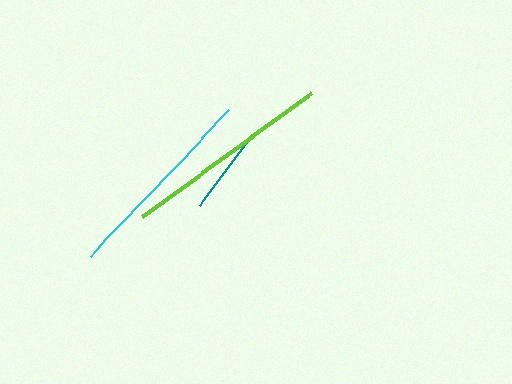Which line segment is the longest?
The lime line is the longest at approximately 209 pixels.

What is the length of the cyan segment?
The cyan segment is approximately 201 pixels long.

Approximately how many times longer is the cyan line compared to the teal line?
The cyan line is approximately 2.3 times the length of the teal line.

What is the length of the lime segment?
The lime segment is approximately 209 pixels long.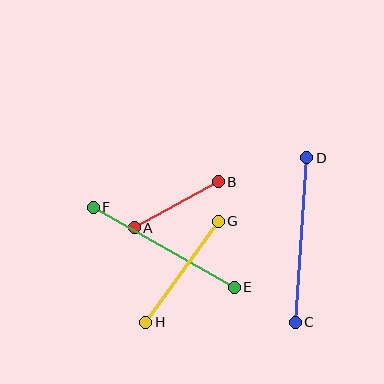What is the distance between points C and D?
The distance is approximately 165 pixels.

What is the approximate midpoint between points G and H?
The midpoint is at approximately (182, 272) pixels.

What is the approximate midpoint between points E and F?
The midpoint is at approximately (164, 247) pixels.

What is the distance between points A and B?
The distance is approximately 95 pixels.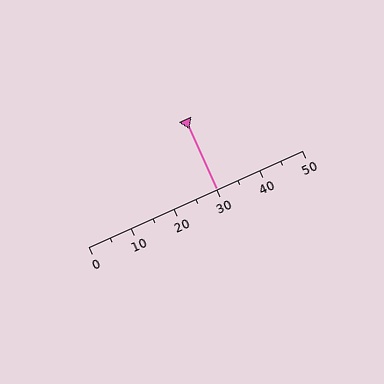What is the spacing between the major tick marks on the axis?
The major ticks are spaced 10 apart.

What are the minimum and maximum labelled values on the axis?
The axis runs from 0 to 50.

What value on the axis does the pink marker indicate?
The marker indicates approximately 30.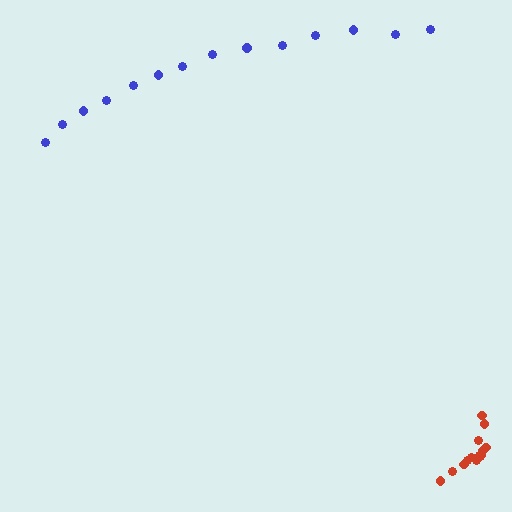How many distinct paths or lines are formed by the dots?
There are 2 distinct paths.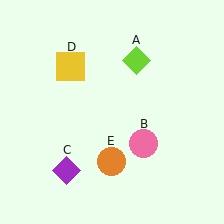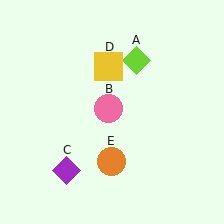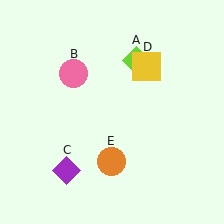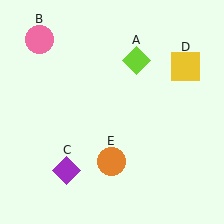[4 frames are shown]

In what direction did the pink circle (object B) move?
The pink circle (object B) moved up and to the left.